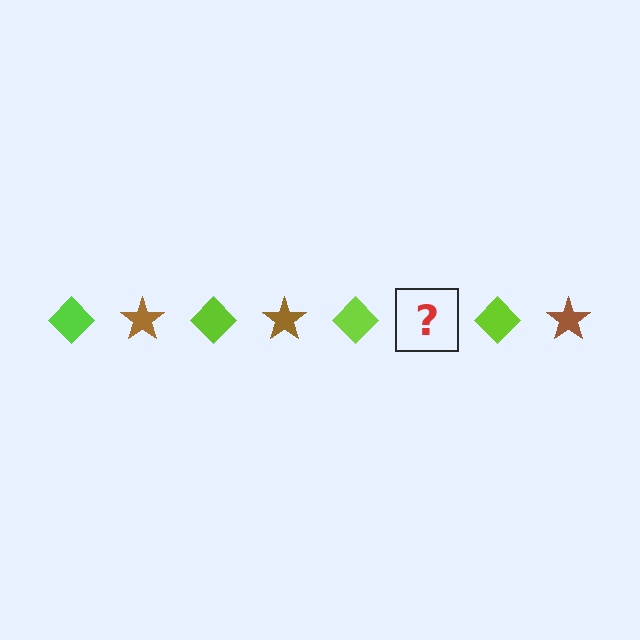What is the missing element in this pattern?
The missing element is a brown star.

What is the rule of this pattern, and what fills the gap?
The rule is that the pattern alternates between lime diamond and brown star. The gap should be filled with a brown star.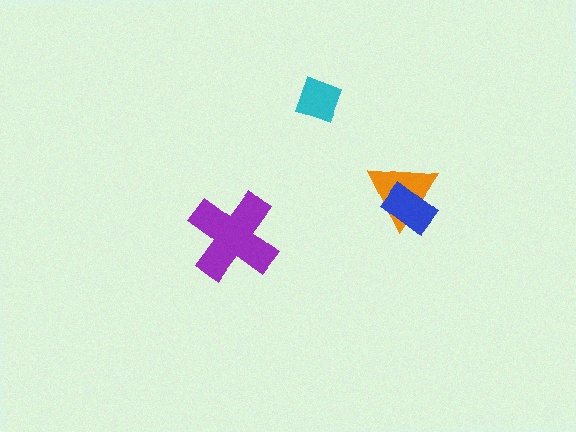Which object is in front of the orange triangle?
The blue rectangle is in front of the orange triangle.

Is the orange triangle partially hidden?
Yes, it is partially covered by another shape.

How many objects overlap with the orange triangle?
1 object overlaps with the orange triangle.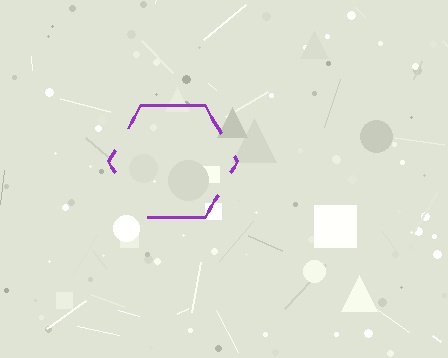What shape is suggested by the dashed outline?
The dashed outline suggests a hexagon.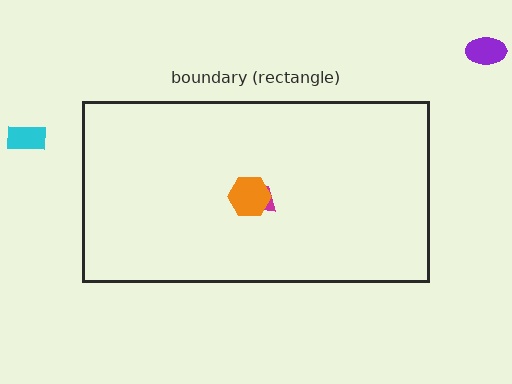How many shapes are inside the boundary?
2 inside, 2 outside.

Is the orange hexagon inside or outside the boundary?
Inside.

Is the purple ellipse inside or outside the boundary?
Outside.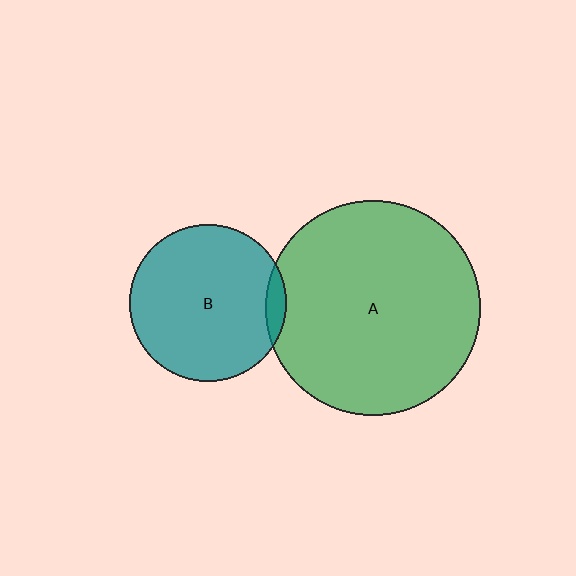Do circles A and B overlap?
Yes.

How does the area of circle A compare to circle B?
Approximately 1.9 times.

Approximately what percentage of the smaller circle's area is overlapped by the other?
Approximately 5%.